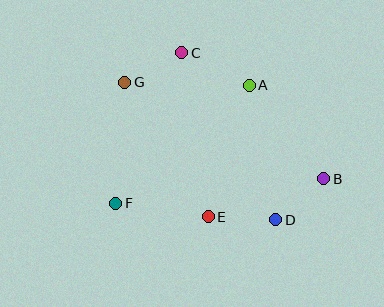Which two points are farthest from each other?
Points B and G are farthest from each other.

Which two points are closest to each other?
Points B and D are closest to each other.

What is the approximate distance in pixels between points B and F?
The distance between B and F is approximately 209 pixels.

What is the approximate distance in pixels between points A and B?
The distance between A and B is approximately 119 pixels.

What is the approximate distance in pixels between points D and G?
The distance between D and G is approximately 204 pixels.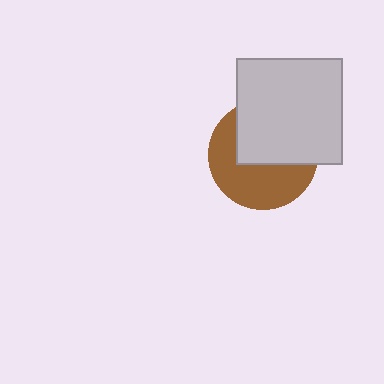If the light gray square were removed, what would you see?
You would see the complete brown circle.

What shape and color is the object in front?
The object in front is a light gray square.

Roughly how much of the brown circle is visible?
About half of it is visible (roughly 51%).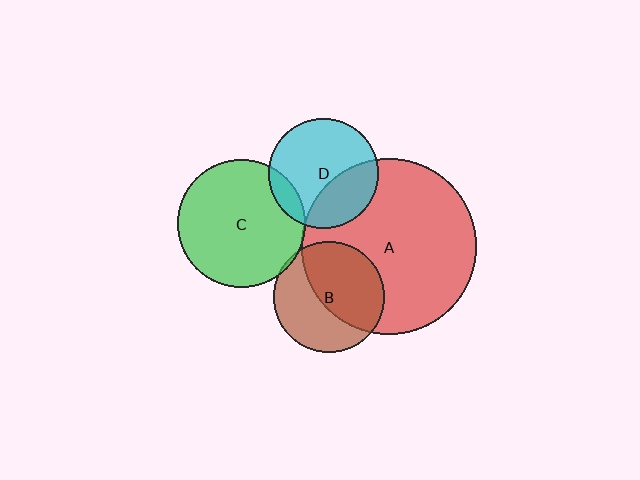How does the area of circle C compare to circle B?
Approximately 1.3 times.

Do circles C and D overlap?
Yes.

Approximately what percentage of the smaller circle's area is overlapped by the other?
Approximately 10%.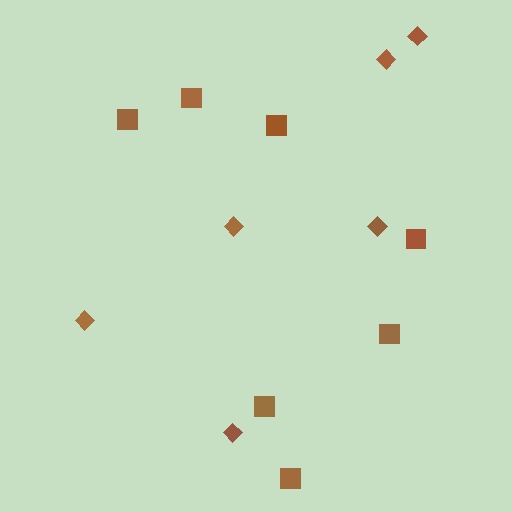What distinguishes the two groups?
There are 2 groups: one group of squares (7) and one group of diamonds (6).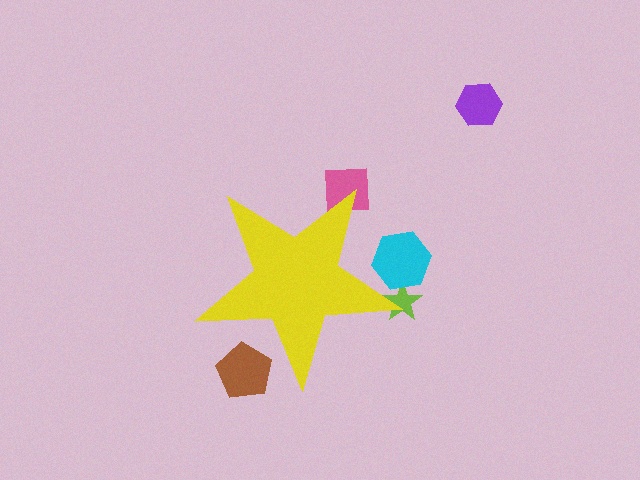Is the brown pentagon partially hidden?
Yes, the brown pentagon is partially hidden behind the yellow star.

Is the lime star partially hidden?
Yes, the lime star is partially hidden behind the yellow star.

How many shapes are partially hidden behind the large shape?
4 shapes are partially hidden.